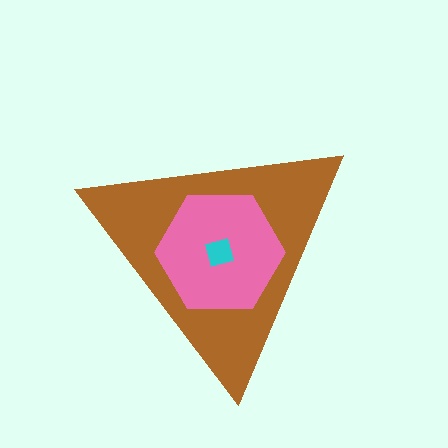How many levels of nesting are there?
3.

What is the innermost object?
The cyan diamond.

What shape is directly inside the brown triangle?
The pink hexagon.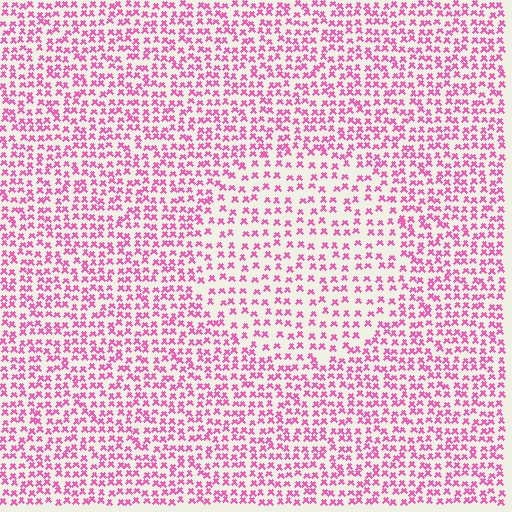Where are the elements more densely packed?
The elements are more densely packed outside the circle boundary.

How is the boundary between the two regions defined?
The boundary is defined by a change in element density (approximately 1.6x ratio). All elements are the same color, size, and shape.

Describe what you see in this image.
The image contains small pink elements arranged at two different densities. A circle-shaped region is visible where the elements are less densely packed than the surrounding area.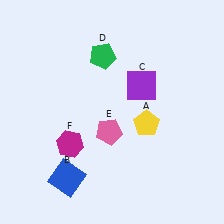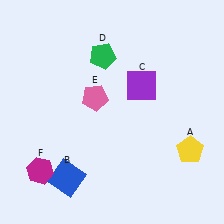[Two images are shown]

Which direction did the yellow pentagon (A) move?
The yellow pentagon (A) moved right.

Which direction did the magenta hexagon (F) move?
The magenta hexagon (F) moved left.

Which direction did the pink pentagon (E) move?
The pink pentagon (E) moved up.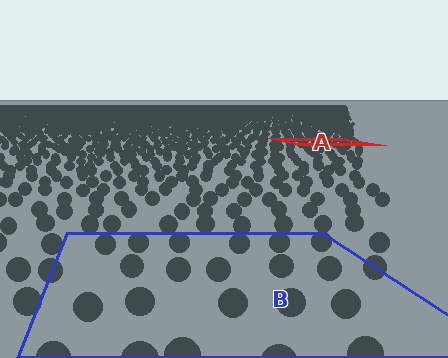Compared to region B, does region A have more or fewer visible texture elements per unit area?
Region A has more texture elements per unit area — they are packed more densely because it is farther away.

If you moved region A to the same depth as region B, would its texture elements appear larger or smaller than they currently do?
They would appear larger. At a closer depth, the same texture elements are projected at a bigger on-screen size.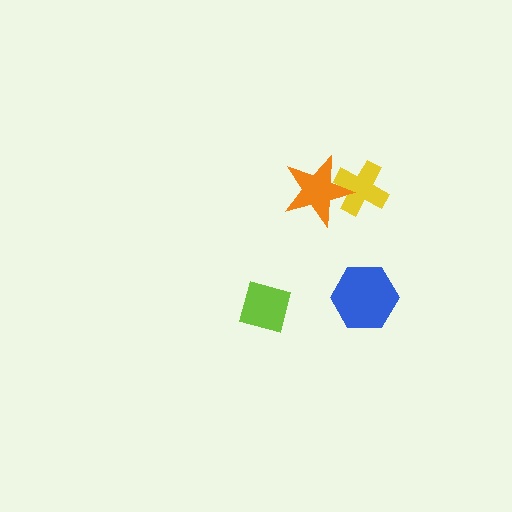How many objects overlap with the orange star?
1 object overlaps with the orange star.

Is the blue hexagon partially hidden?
No, no other shape covers it.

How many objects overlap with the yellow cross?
1 object overlaps with the yellow cross.